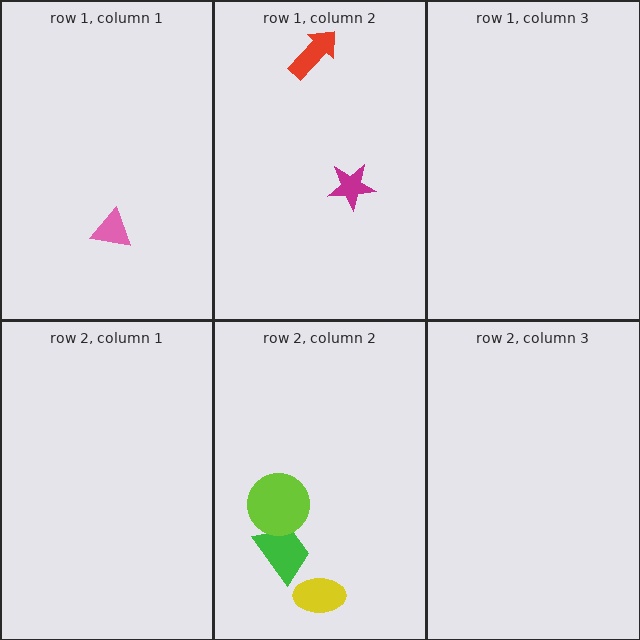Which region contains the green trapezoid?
The row 2, column 2 region.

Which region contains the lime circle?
The row 2, column 2 region.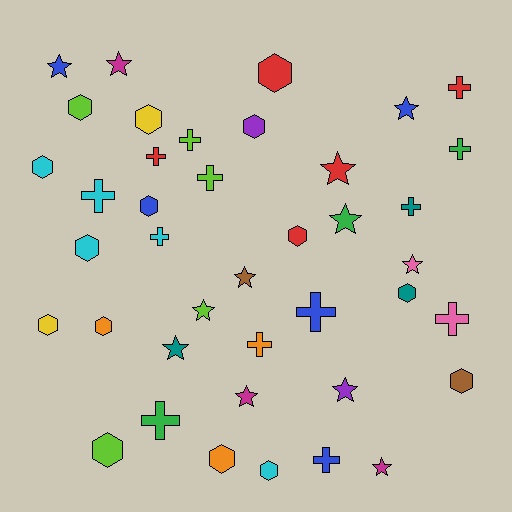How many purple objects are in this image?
There are 2 purple objects.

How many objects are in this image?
There are 40 objects.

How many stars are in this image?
There are 12 stars.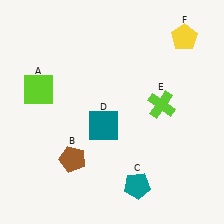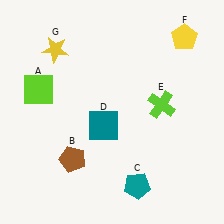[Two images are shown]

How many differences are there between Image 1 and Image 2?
There is 1 difference between the two images.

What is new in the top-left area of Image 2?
A yellow star (G) was added in the top-left area of Image 2.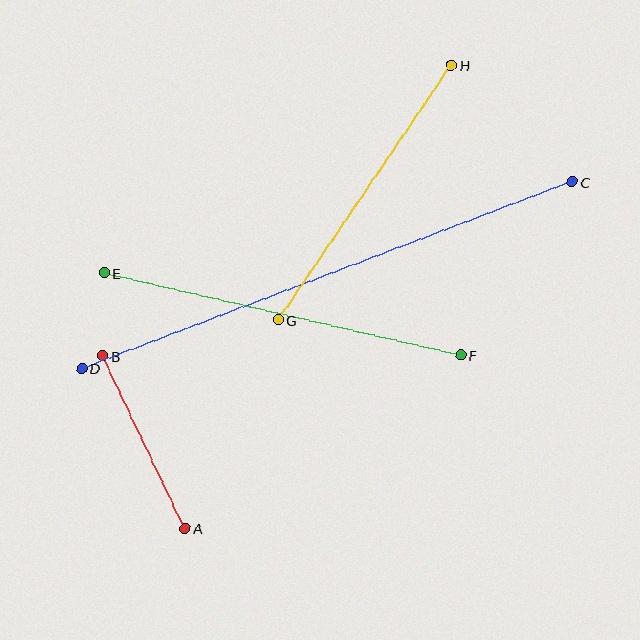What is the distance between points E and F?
The distance is approximately 366 pixels.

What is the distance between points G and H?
The distance is approximately 308 pixels.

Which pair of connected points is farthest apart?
Points C and D are farthest apart.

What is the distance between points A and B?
The distance is approximately 191 pixels.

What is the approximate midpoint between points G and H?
The midpoint is at approximately (365, 193) pixels.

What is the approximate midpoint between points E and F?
The midpoint is at approximately (283, 314) pixels.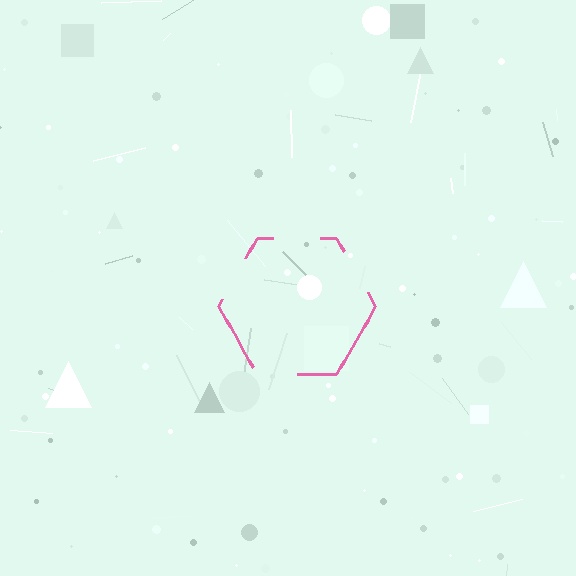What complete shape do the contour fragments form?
The contour fragments form a hexagon.